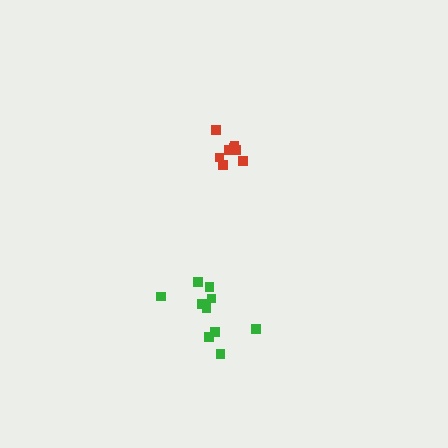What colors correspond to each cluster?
The clusters are colored: green, red.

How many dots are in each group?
Group 1: 10 dots, Group 2: 8 dots (18 total).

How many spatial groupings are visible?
There are 2 spatial groupings.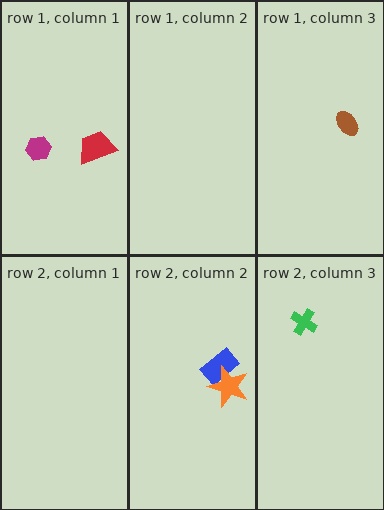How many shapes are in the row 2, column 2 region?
2.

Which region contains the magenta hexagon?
The row 1, column 1 region.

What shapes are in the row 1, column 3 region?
The brown ellipse.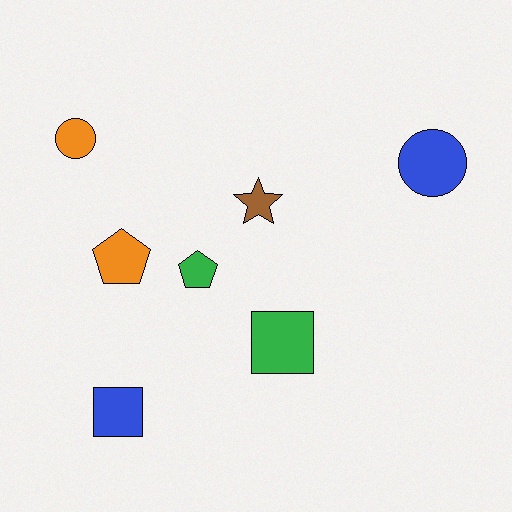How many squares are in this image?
There are 2 squares.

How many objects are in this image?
There are 7 objects.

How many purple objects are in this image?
There are no purple objects.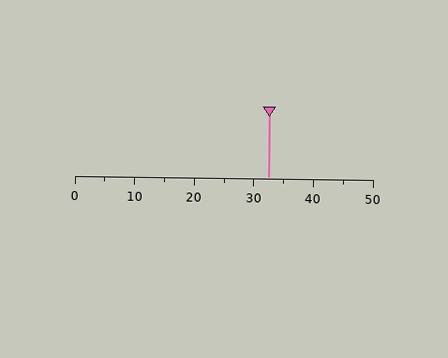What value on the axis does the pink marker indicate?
The marker indicates approximately 32.5.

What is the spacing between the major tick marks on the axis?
The major ticks are spaced 10 apart.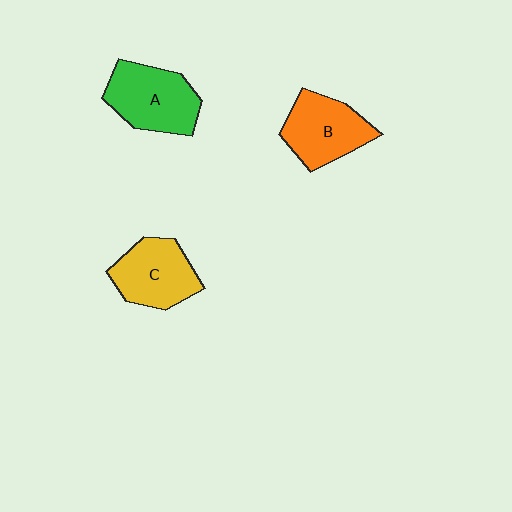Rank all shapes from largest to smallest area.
From largest to smallest: A (green), B (orange), C (yellow).